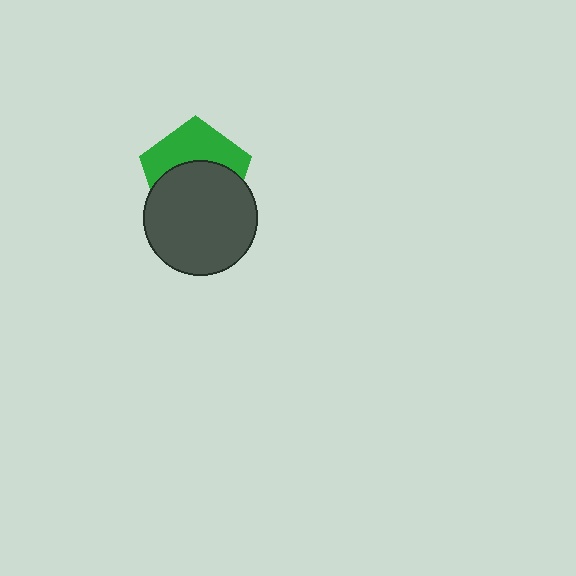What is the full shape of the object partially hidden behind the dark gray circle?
The partially hidden object is a green pentagon.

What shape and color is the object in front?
The object in front is a dark gray circle.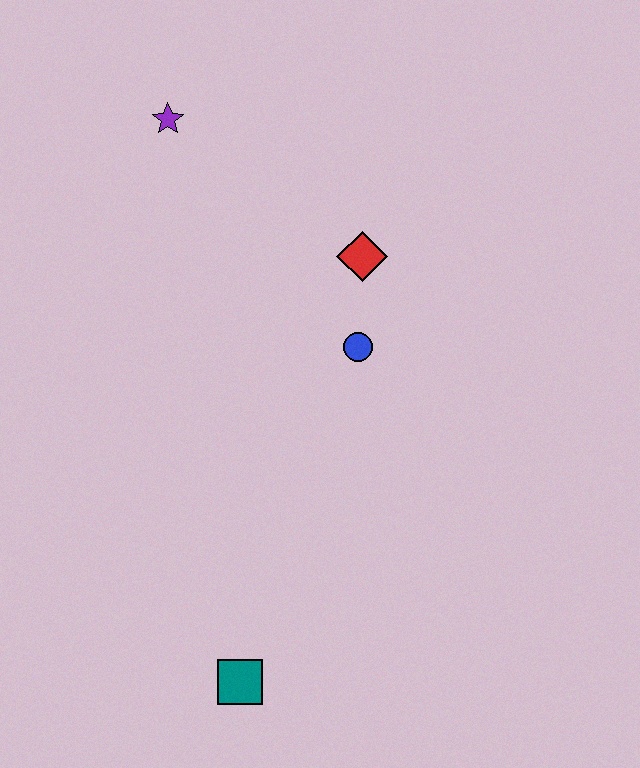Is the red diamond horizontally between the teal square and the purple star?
No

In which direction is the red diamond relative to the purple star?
The red diamond is to the right of the purple star.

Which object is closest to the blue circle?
The red diamond is closest to the blue circle.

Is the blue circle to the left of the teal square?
No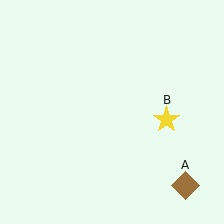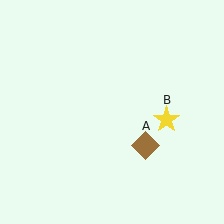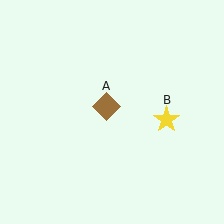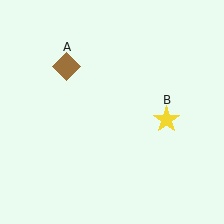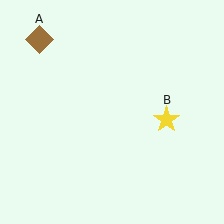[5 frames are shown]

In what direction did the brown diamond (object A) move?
The brown diamond (object A) moved up and to the left.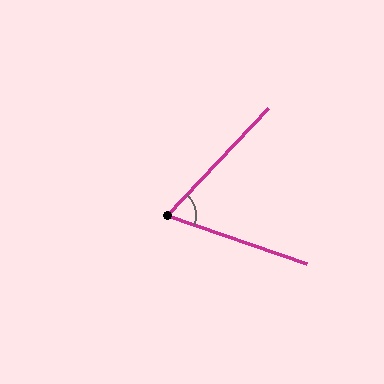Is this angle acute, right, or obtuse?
It is acute.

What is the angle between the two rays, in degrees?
Approximately 66 degrees.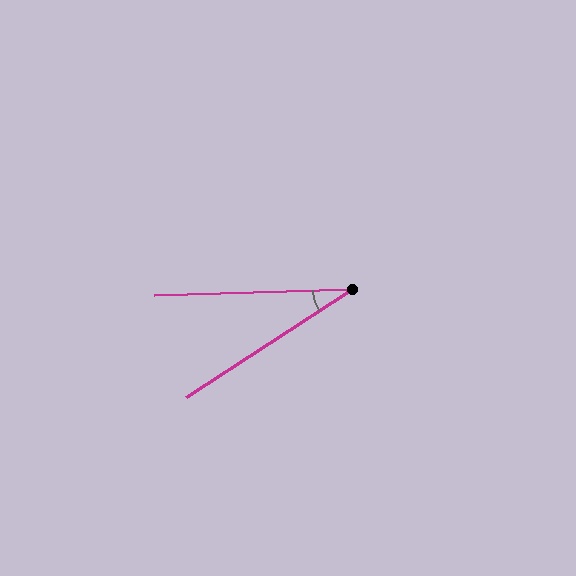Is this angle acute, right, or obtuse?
It is acute.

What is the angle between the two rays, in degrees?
Approximately 32 degrees.